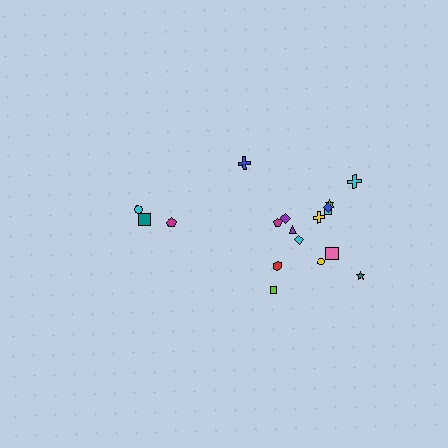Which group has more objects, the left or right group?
The right group.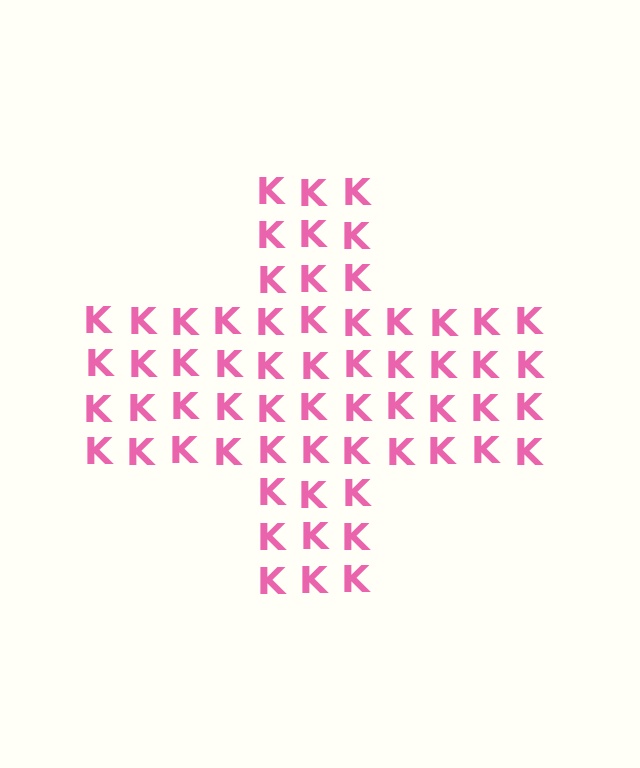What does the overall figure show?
The overall figure shows a cross.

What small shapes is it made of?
It is made of small letter K's.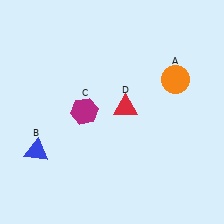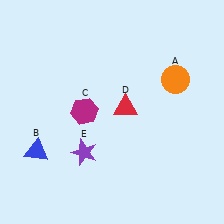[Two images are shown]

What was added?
A purple star (E) was added in Image 2.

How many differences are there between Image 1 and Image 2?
There is 1 difference between the two images.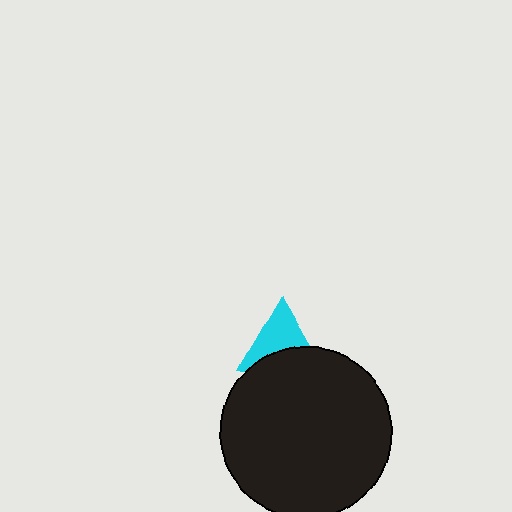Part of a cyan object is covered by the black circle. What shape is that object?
It is a triangle.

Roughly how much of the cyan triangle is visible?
About half of it is visible (roughly 58%).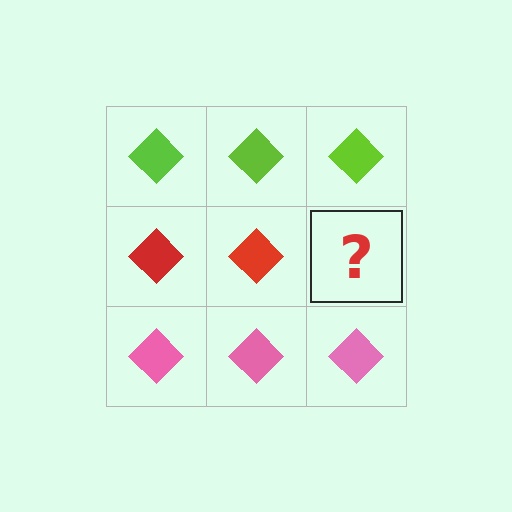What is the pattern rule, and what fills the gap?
The rule is that each row has a consistent color. The gap should be filled with a red diamond.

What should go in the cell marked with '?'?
The missing cell should contain a red diamond.